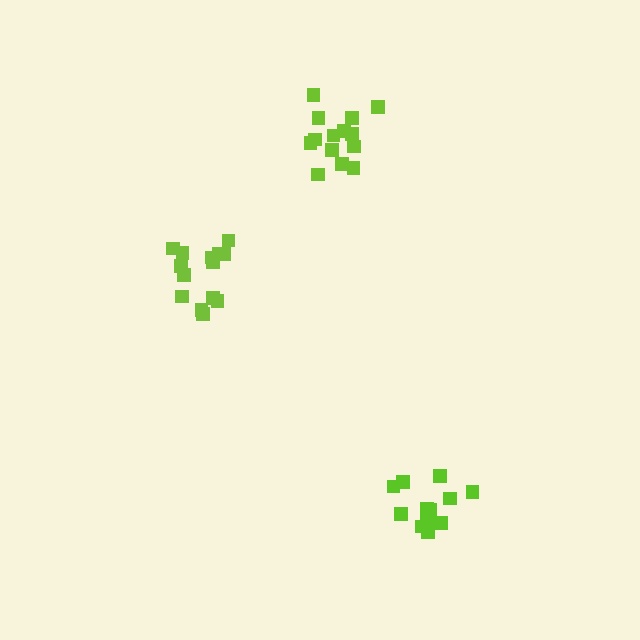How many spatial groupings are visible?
There are 3 spatial groupings.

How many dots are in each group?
Group 1: 14 dots, Group 2: 14 dots, Group 3: 12 dots (40 total).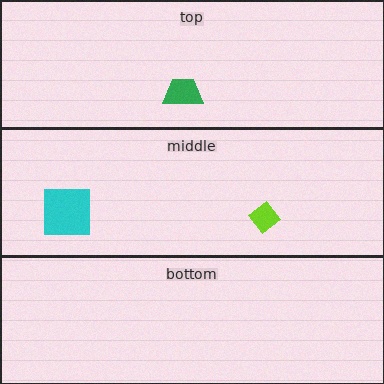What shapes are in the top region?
The green trapezoid.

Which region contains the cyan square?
The middle region.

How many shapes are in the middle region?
2.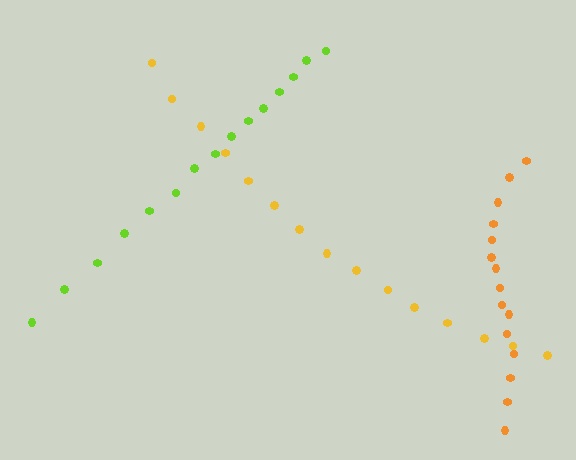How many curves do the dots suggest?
There are 3 distinct paths.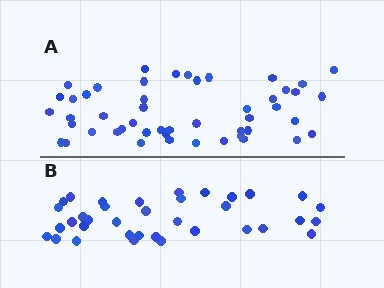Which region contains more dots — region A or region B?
Region A (the top region) has more dots.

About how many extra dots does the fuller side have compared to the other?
Region A has approximately 15 more dots than region B.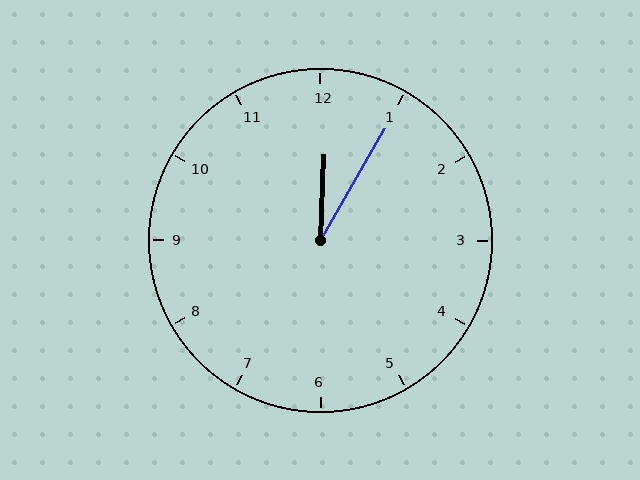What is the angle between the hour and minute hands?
Approximately 28 degrees.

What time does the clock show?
12:05.